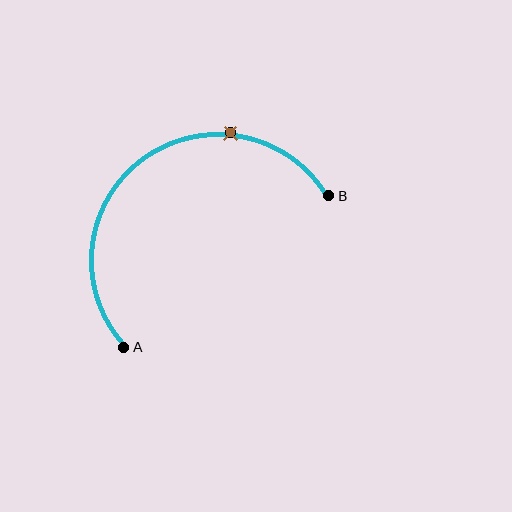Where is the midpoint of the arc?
The arc midpoint is the point on the curve farthest from the straight line joining A and B. It sits above and to the left of that line.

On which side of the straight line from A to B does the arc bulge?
The arc bulges above and to the left of the straight line connecting A and B.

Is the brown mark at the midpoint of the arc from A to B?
No. The brown mark lies on the arc but is closer to endpoint B. The arc midpoint would be at the point on the curve equidistant along the arc from both A and B.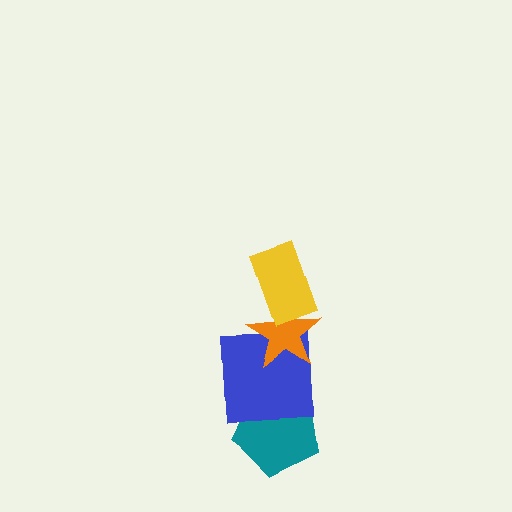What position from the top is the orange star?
The orange star is 2nd from the top.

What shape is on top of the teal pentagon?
The blue square is on top of the teal pentagon.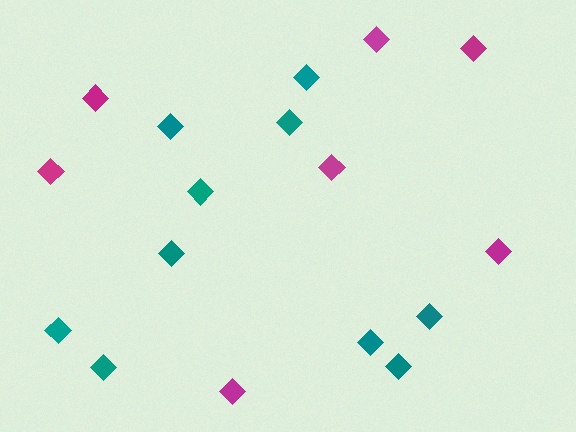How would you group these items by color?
There are 2 groups: one group of teal diamonds (10) and one group of magenta diamonds (7).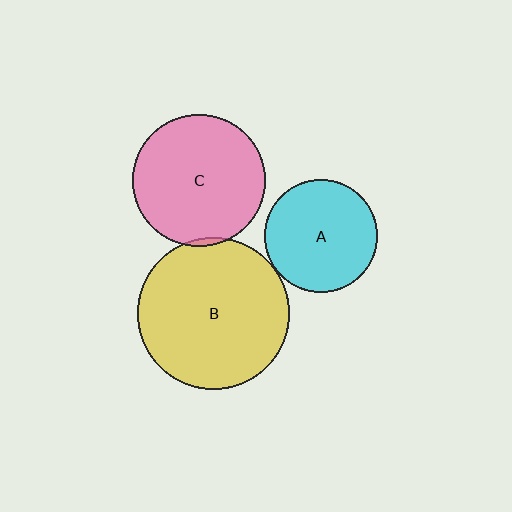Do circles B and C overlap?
Yes.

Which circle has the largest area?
Circle B (yellow).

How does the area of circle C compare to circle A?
Approximately 1.4 times.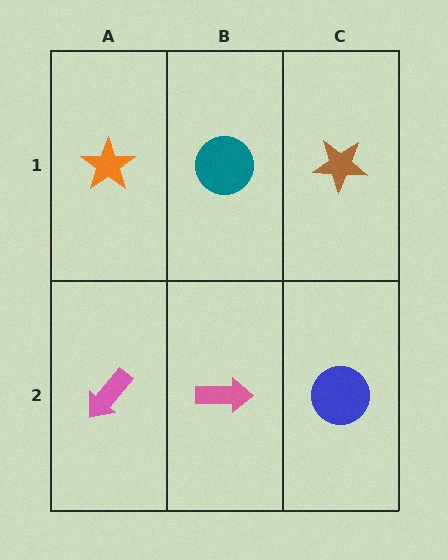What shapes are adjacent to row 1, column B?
A pink arrow (row 2, column B), an orange star (row 1, column A), a brown star (row 1, column C).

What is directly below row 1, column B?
A pink arrow.